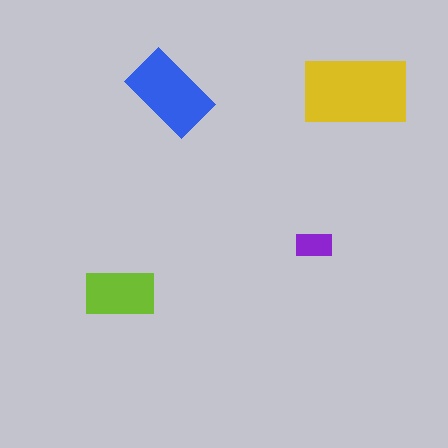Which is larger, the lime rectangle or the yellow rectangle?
The yellow one.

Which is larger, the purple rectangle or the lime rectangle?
The lime one.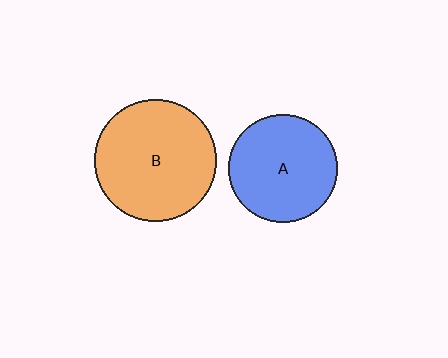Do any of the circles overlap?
No, none of the circles overlap.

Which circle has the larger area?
Circle B (orange).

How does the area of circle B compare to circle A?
Approximately 1.3 times.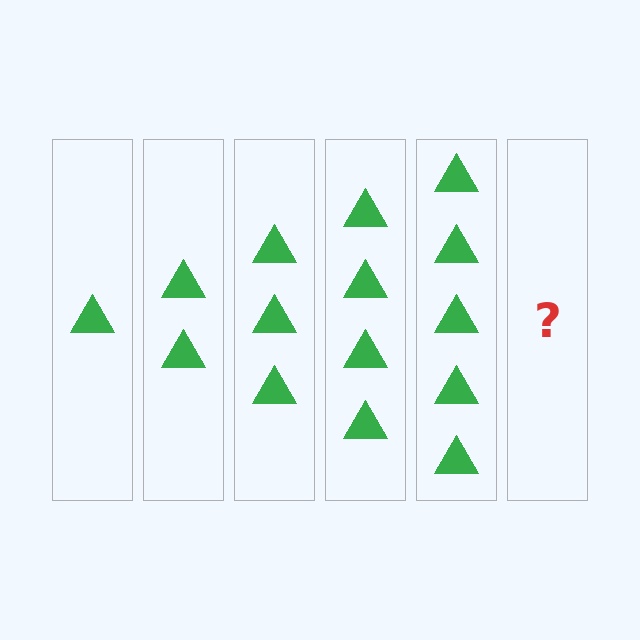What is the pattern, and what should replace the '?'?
The pattern is that each step adds one more triangle. The '?' should be 6 triangles.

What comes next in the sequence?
The next element should be 6 triangles.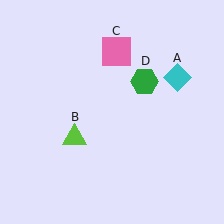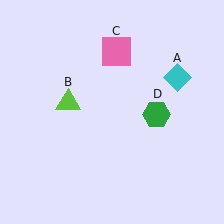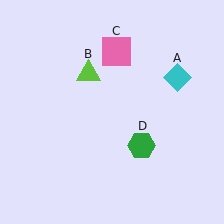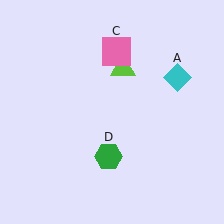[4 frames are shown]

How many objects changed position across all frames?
2 objects changed position: lime triangle (object B), green hexagon (object D).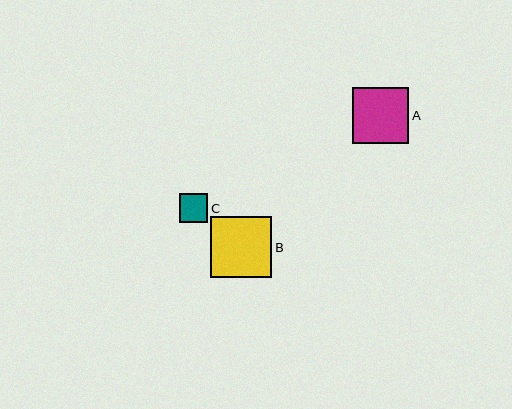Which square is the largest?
Square B is the largest with a size of approximately 61 pixels.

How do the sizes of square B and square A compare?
Square B and square A are approximately the same size.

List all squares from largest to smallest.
From largest to smallest: B, A, C.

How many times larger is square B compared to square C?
Square B is approximately 2.2 times the size of square C.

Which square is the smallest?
Square C is the smallest with a size of approximately 28 pixels.